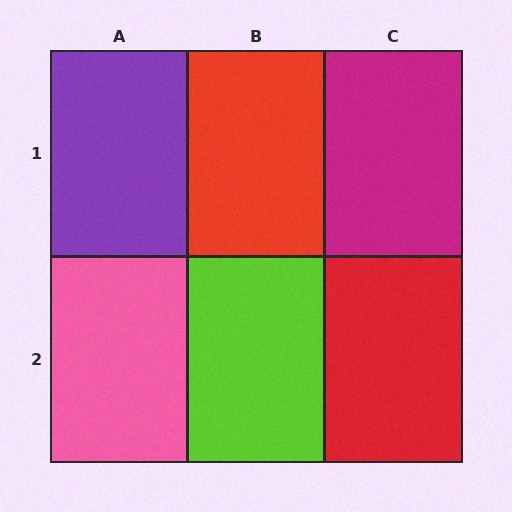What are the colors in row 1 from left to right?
Purple, red, magenta.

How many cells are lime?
1 cell is lime.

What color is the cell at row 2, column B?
Lime.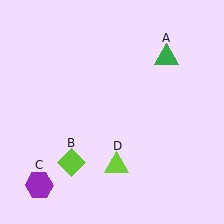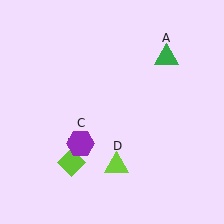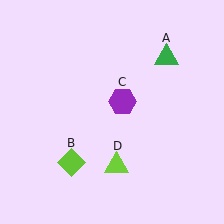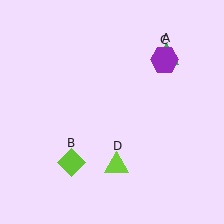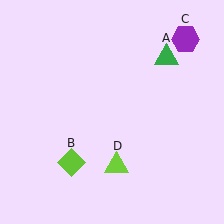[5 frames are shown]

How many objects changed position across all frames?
1 object changed position: purple hexagon (object C).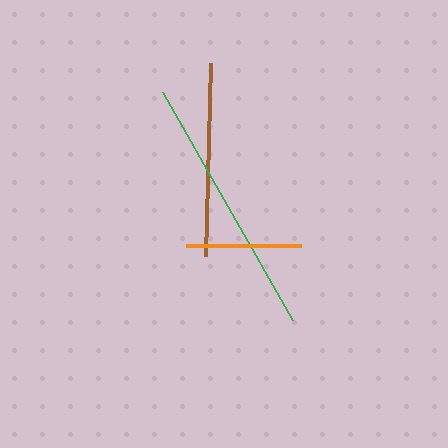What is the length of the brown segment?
The brown segment is approximately 194 pixels long.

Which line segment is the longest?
The green line is the longest at approximately 263 pixels.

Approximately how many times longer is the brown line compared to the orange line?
The brown line is approximately 1.7 times the length of the orange line.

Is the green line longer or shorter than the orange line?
The green line is longer than the orange line.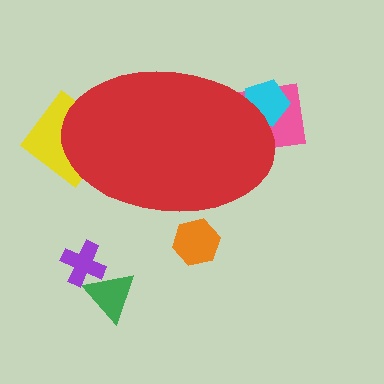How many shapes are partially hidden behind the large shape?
4 shapes are partially hidden.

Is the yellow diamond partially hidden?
Yes, the yellow diamond is partially hidden behind the red ellipse.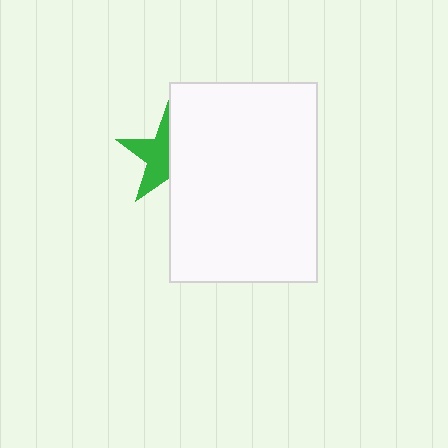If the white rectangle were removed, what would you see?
You would see the complete green star.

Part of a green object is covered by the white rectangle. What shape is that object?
It is a star.